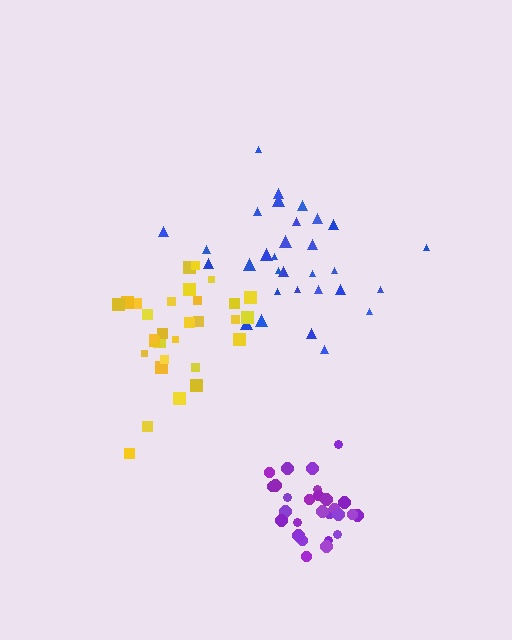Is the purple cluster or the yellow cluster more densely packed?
Purple.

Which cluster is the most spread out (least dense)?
Blue.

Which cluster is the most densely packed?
Purple.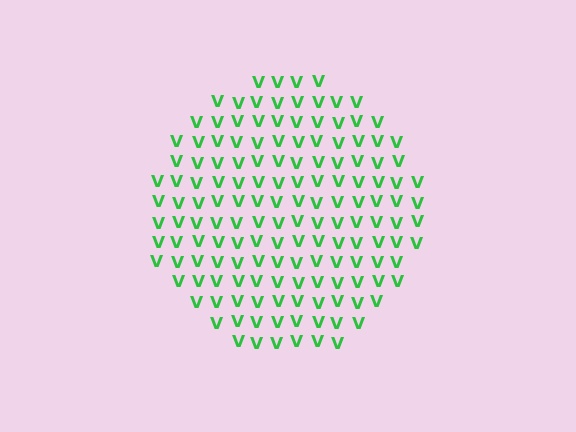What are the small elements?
The small elements are letter V's.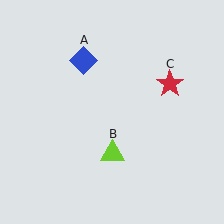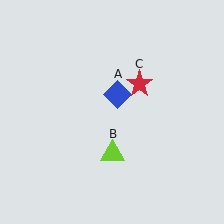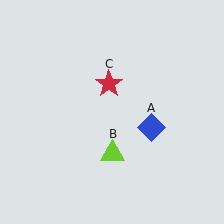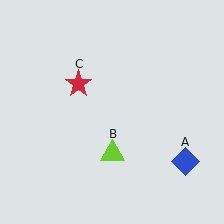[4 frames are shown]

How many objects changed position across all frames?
2 objects changed position: blue diamond (object A), red star (object C).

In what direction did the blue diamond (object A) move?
The blue diamond (object A) moved down and to the right.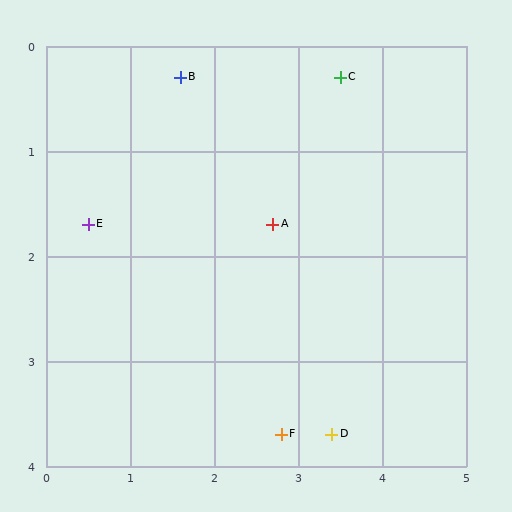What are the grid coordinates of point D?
Point D is at approximately (3.4, 3.7).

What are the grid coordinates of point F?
Point F is at approximately (2.8, 3.7).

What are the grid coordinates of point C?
Point C is at approximately (3.5, 0.3).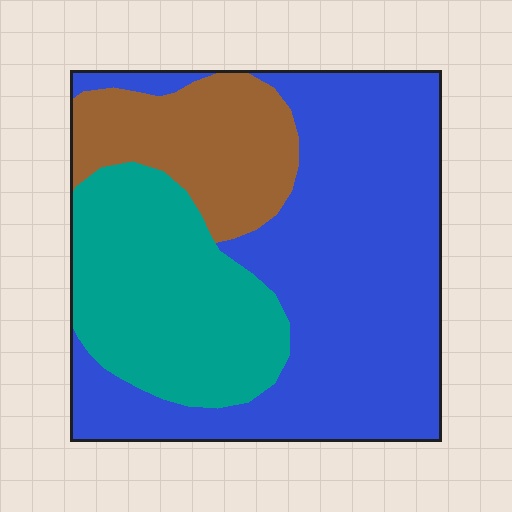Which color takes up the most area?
Blue, at roughly 55%.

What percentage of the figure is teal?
Teal covers around 30% of the figure.